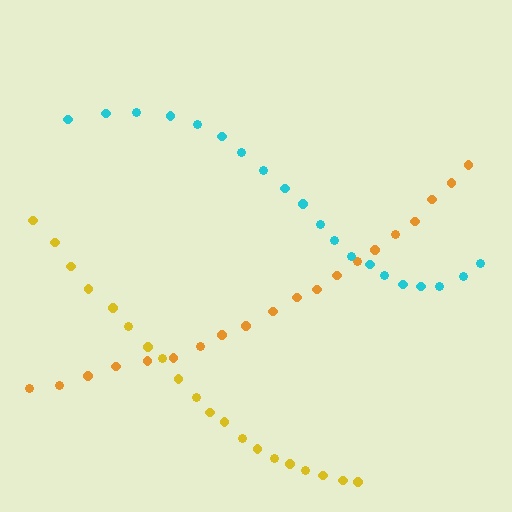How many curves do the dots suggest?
There are 3 distinct paths.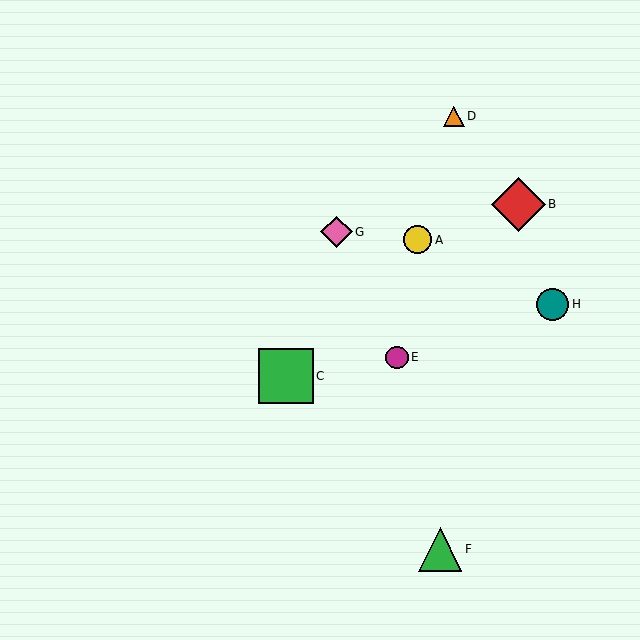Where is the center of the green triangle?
The center of the green triangle is at (440, 549).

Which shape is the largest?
The green square (labeled C) is the largest.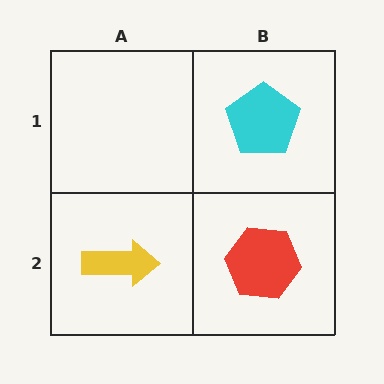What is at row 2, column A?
A yellow arrow.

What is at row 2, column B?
A red hexagon.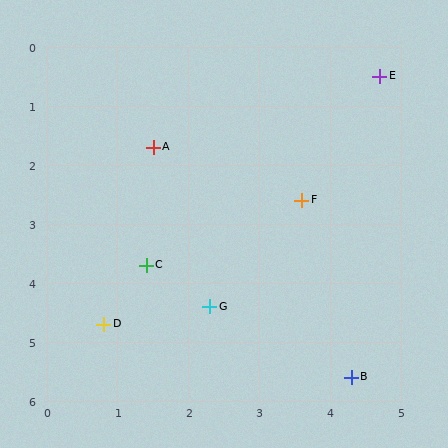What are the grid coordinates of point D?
Point D is at approximately (0.8, 4.7).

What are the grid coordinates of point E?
Point E is at approximately (4.7, 0.5).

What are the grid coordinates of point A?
Point A is at approximately (1.5, 1.7).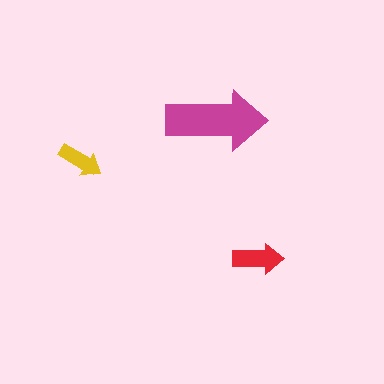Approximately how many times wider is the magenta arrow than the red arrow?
About 2 times wider.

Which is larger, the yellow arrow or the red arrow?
The red one.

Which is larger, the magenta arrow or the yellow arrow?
The magenta one.